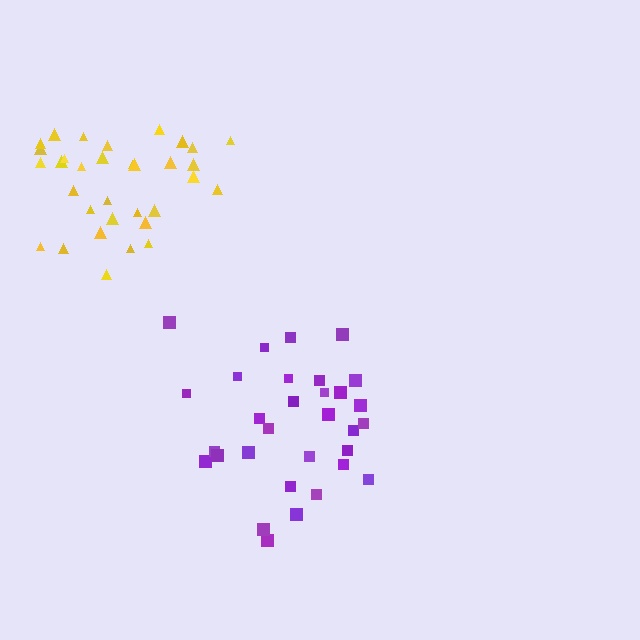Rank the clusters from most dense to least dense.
yellow, purple.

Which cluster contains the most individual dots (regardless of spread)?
Yellow (33).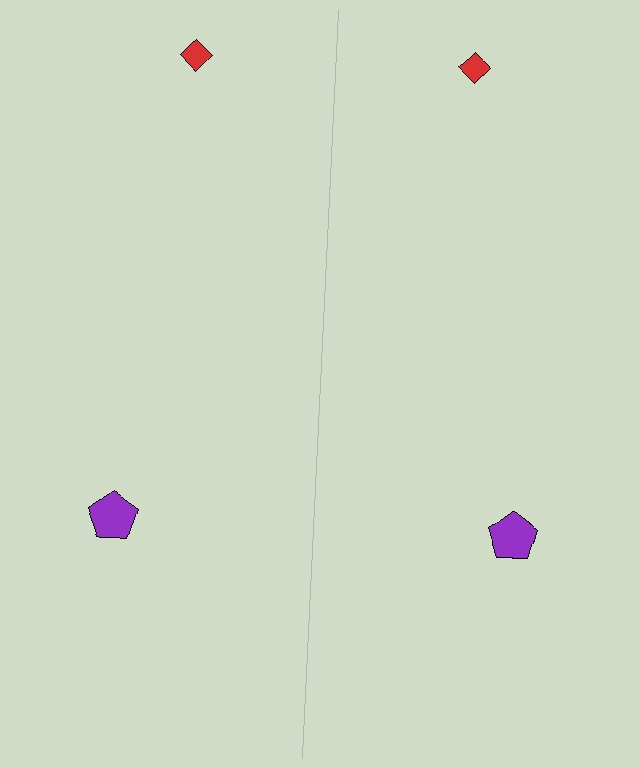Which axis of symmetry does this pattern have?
The pattern has a vertical axis of symmetry running through the center of the image.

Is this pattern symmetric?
Yes, this pattern has bilateral (reflection) symmetry.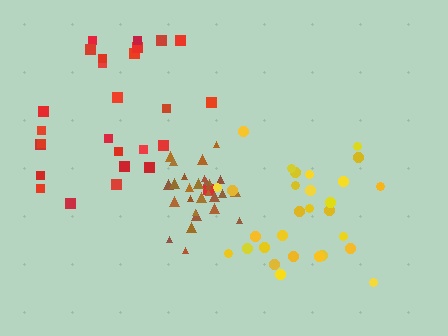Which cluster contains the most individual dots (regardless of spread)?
Yellow (29).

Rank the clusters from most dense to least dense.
brown, yellow, red.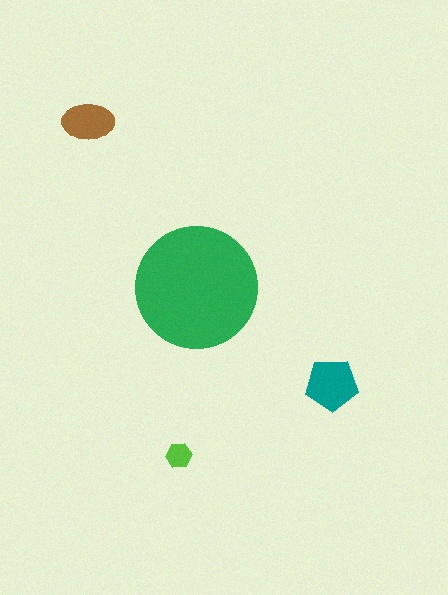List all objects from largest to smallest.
The green circle, the teal pentagon, the brown ellipse, the lime hexagon.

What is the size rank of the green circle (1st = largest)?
1st.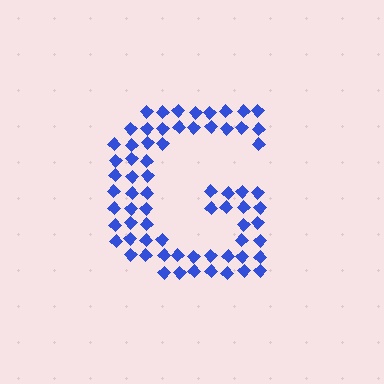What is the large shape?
The large shape is the letter G.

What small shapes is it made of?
It is made of small diamonds.